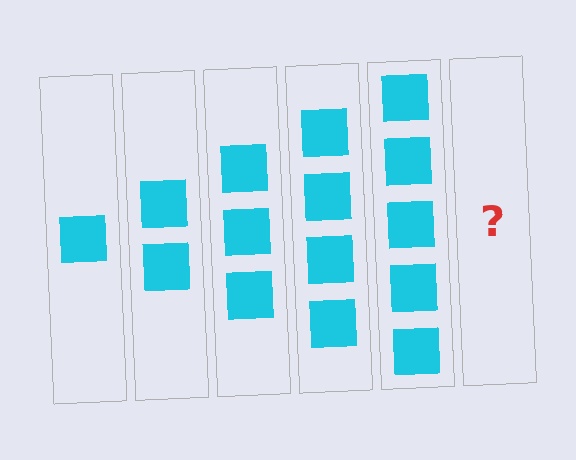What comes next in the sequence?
The next element should be 6 squares.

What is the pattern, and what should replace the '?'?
The pattern is that each step adds one more square. The '?' should be 6 squares.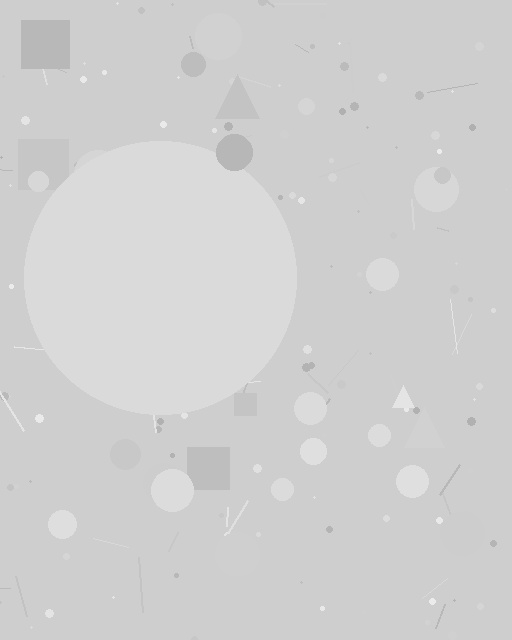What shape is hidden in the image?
A circle is hidden in the image.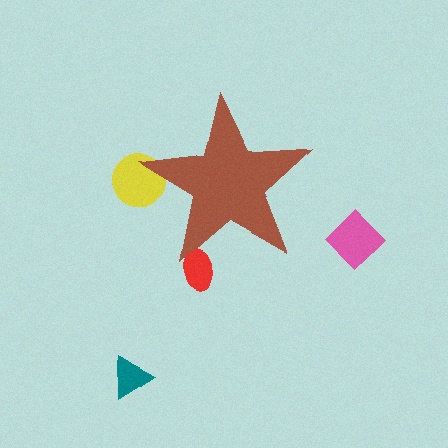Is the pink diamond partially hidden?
No, the pink diamond is fully visible.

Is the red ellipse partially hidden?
Yes, the red ellipse is partially hidden behind the brown star.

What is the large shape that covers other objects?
A brown star.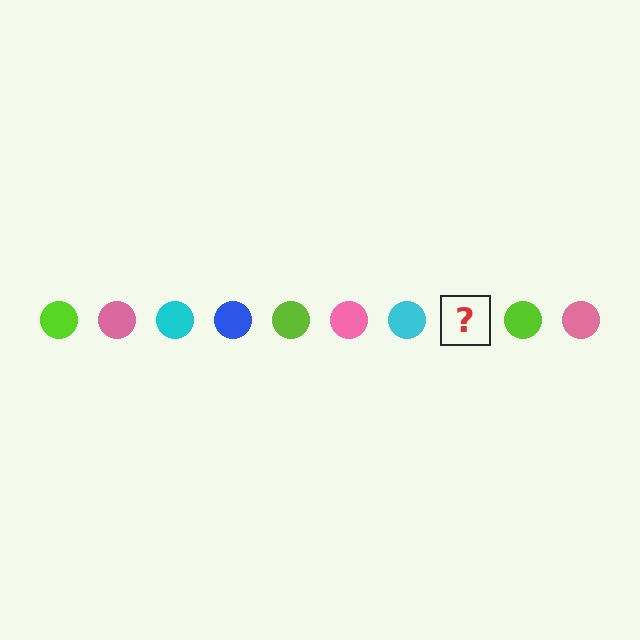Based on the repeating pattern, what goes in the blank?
The blank should be a blue circle.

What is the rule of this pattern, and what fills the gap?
The rule is that the pattern cycles through lime, pink, cyan, blue circles. The gap should be filled with a blue circle.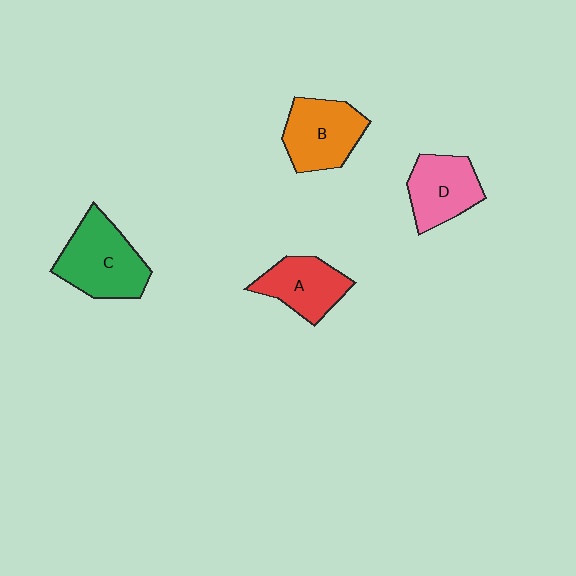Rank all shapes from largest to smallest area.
From largest to smallest: C (green), B (orange), D (pink), A (red).